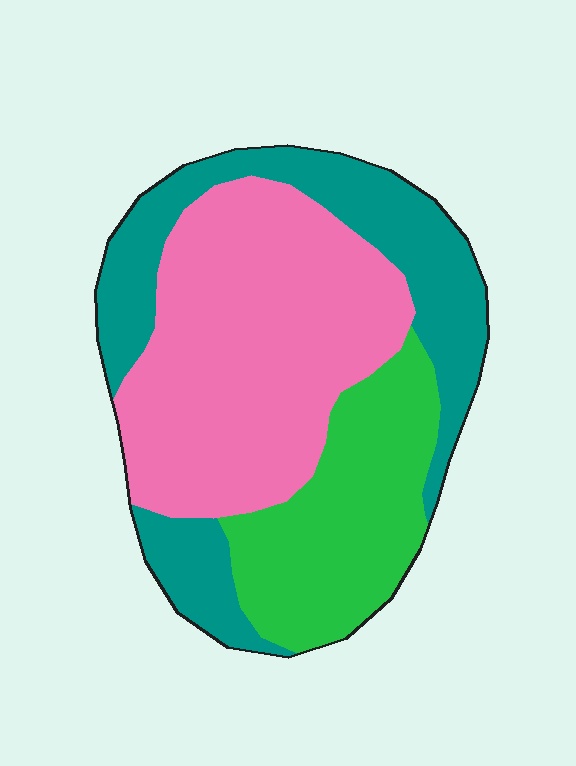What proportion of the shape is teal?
Teal covers roughly 30% of the shape.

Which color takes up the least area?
Green, at roughly 25%.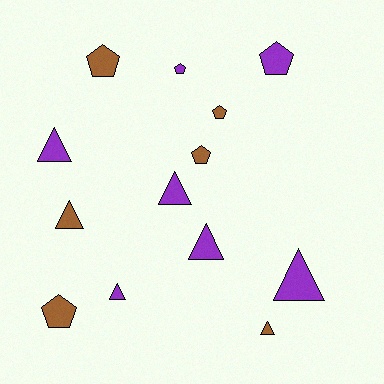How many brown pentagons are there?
There are 4 brown pentagons.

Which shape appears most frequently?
Triangle, with 7 objects.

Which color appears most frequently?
Purple, with 7 objects.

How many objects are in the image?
There are 13 objects.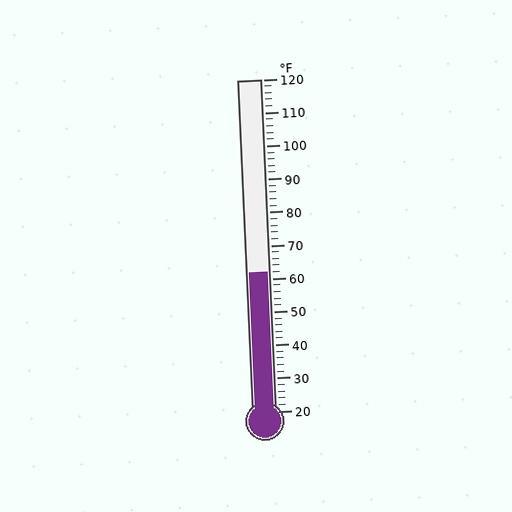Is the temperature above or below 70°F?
The temperature is below 70°F.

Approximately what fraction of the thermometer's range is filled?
The thermometer is filled to approximately 40% of its range.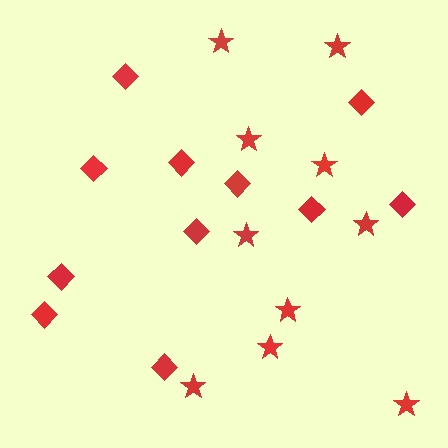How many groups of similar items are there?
There are 2 groups: one group of stars (10) and one group of diamonds (11).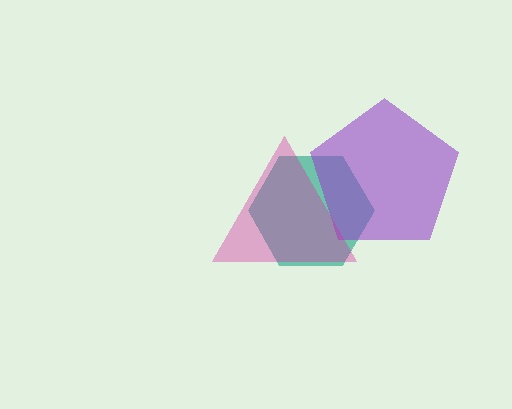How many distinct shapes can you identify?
There are 3 distinct shapes: a teal hexagon, a purple pentagon, a magenta triangle.